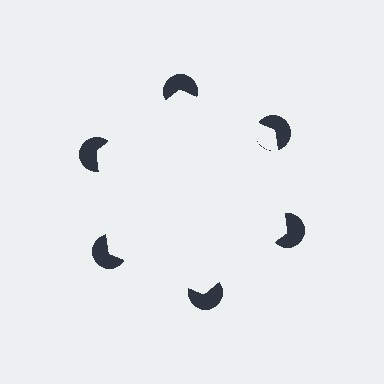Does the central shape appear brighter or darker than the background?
It typically appears slightly brighter than the background, even though no actual brightness change is drawn.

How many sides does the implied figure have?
6 sides.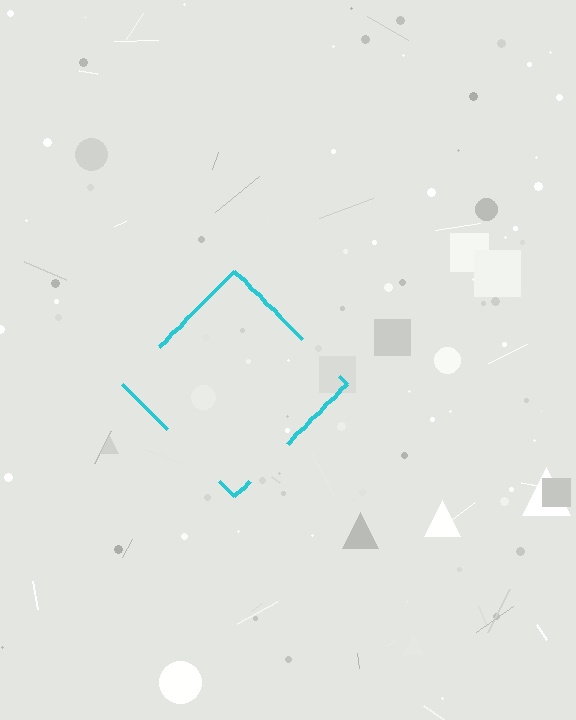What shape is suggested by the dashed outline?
The dashed outline suggests a diamond.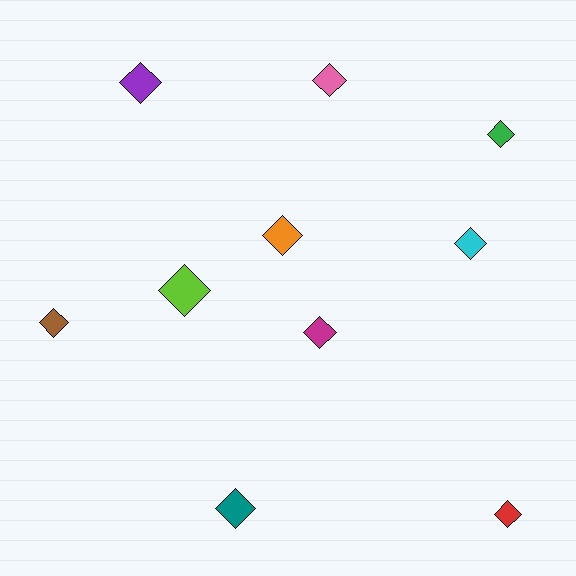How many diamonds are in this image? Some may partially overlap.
There are 10 diamonds.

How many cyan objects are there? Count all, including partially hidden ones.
There is 1 cyan object.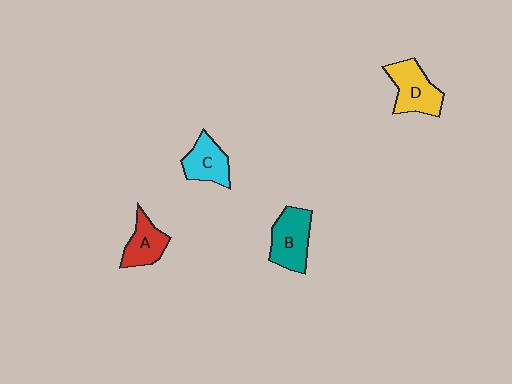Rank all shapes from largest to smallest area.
From largest to smallest: B (teal), D (yellow), C (cyan), A (red).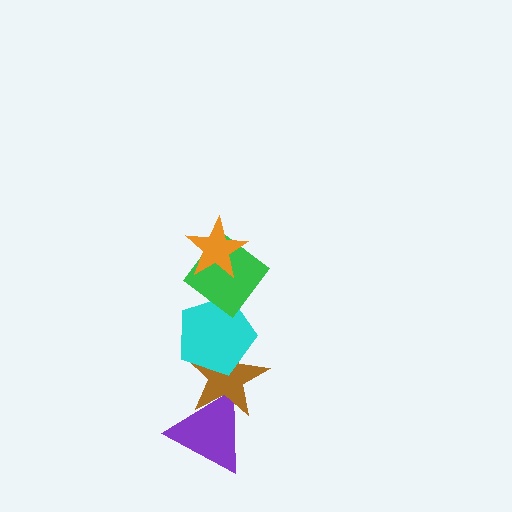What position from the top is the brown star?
The brown star is 4th from the top.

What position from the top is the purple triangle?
The purple triangle is 5th from the top.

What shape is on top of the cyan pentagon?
The green diamond is on top of the cyan pentagon.